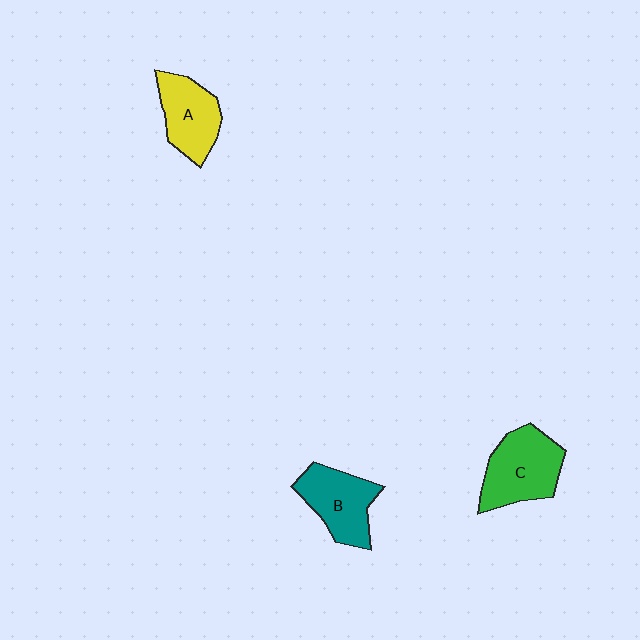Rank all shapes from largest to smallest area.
From largest to smallest: C (green), B (teal), A (yellow).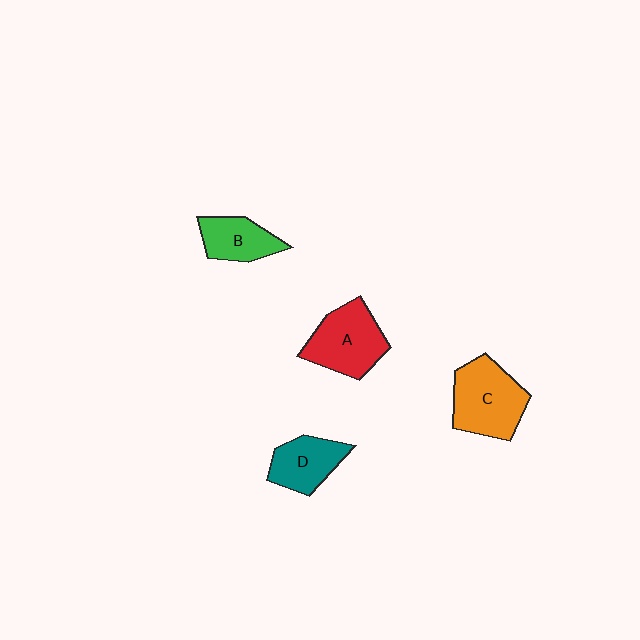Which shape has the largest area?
Shape C (orange).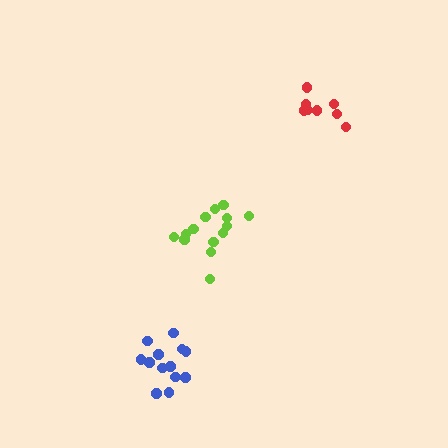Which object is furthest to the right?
The red cluster is rightmost.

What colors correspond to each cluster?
The clusters are colored: blue, red, lime.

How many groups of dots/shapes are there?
There are 3 groups.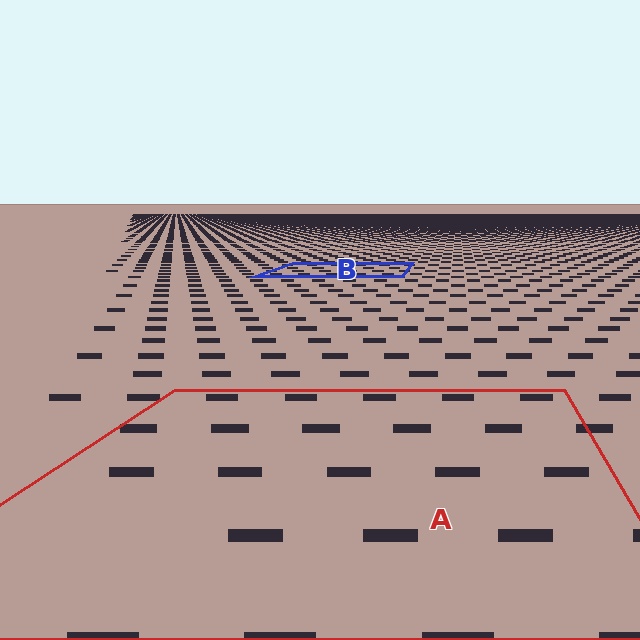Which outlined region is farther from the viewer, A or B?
Region B is farther from the viewer — the texture elements inside it appear smaller and more densely packed.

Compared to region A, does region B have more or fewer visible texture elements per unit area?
Region B has more texture elements per unit area — they are packed more densely because it is farther away.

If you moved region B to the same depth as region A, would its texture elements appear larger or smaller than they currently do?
They would appear larger. At a closer depth, the same texture elements are projected at a bigger on-screen size.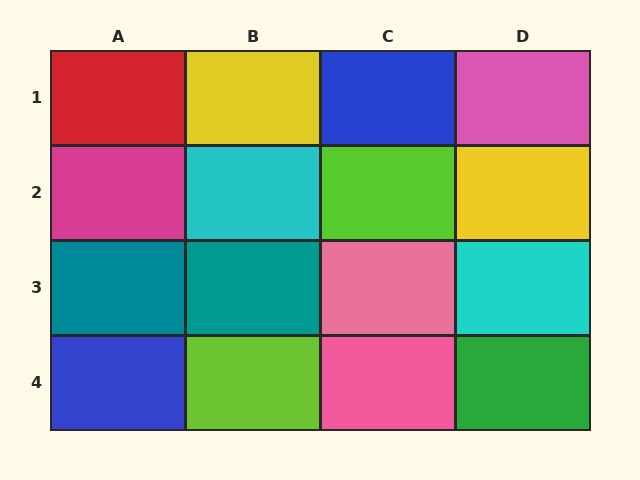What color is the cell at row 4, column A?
Blue.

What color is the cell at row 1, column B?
Yellow.